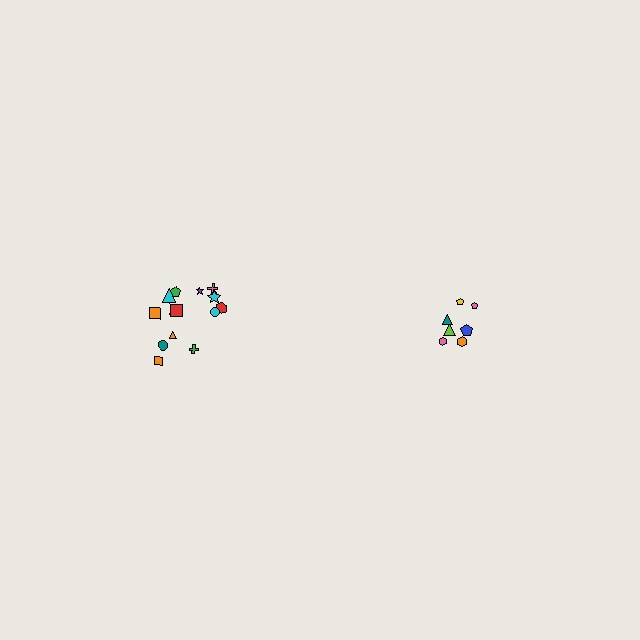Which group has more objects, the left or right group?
The left group.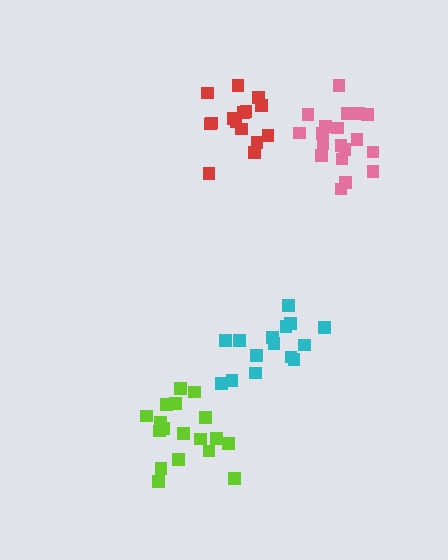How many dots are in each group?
Group 1: 19 dots, Group 2: 15 dots, Group 3: 15 dots, Group 4: 18 dots (67 total).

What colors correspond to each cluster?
The clusters are colored: pink, red, cyan, lime.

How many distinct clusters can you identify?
There are 4 distinct clusters.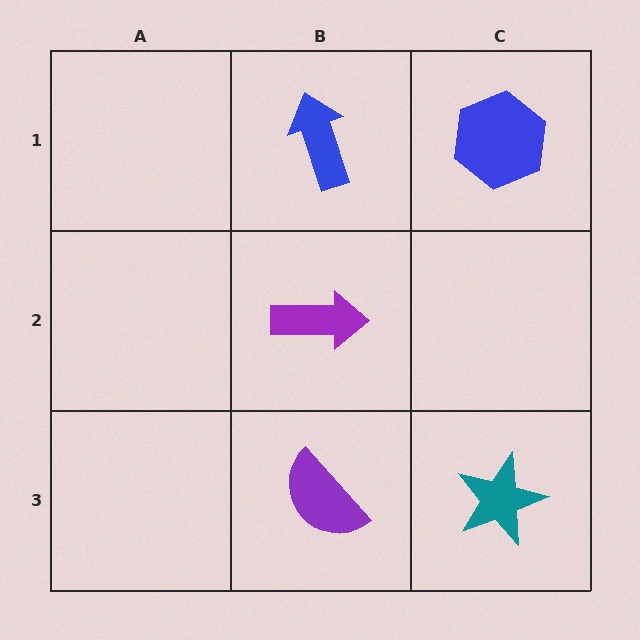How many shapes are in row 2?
1 shape.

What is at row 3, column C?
A teal star.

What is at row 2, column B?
A purple arrow.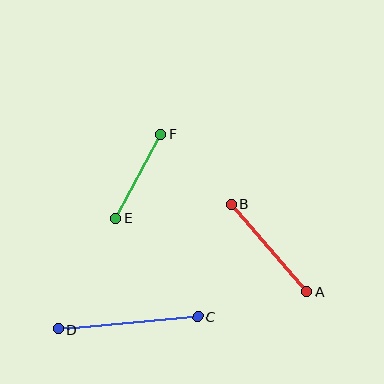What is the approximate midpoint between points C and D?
The midpoint is at approximately (128, 323) pixels.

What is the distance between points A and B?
The distance is approximately 115 pixels.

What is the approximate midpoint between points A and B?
The midpoint is at approximately (269, 248) pixels.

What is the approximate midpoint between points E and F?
The midpoint is at approximately (138, 176) pixels.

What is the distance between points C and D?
The distance is approximately 140 pixels.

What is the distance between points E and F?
The distance is approximately 95 pixels.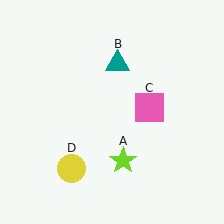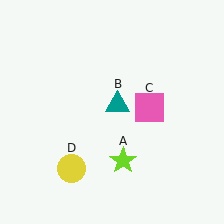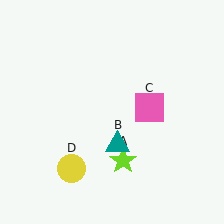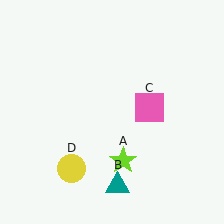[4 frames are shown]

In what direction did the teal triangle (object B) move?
The teal triangle (object B) moved down.